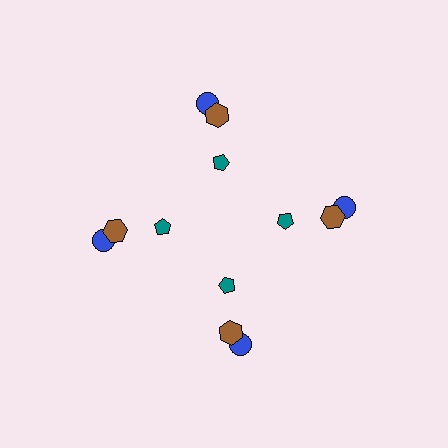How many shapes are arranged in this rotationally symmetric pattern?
There are 12 shapes, arranged in 4 groups of 3.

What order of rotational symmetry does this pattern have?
This pattern has 4-fold rotational symmetry.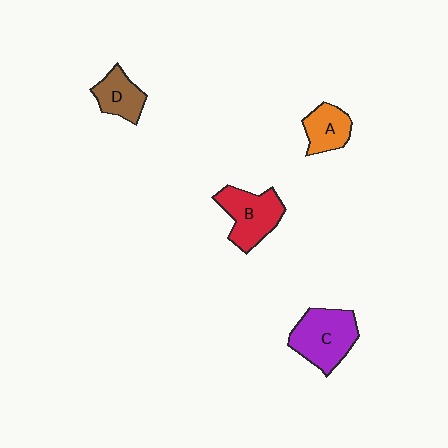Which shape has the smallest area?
Shape D (brown).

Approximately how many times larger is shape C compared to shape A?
Approximately 1.7 times.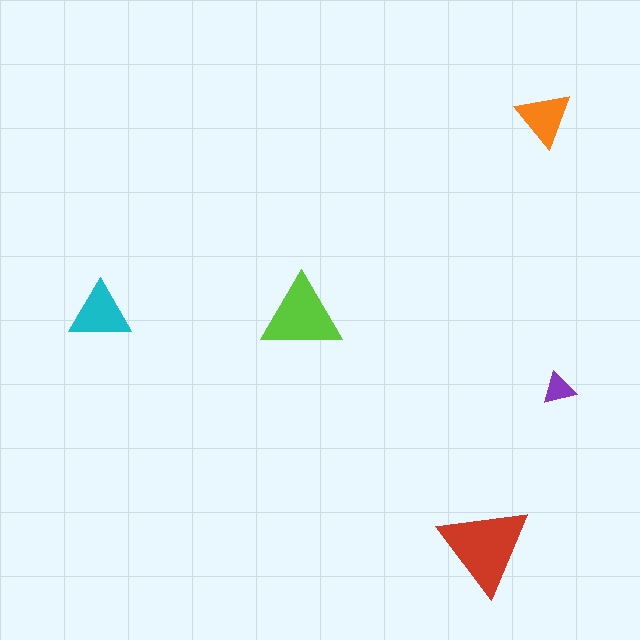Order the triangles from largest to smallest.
the red one, the lime one, the cyan one, the orange one, the purple one.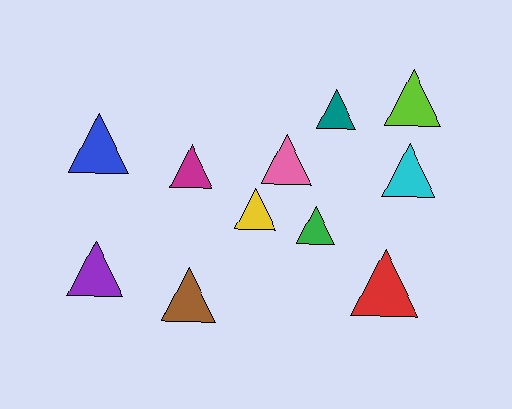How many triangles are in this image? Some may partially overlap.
There are 11 triangles.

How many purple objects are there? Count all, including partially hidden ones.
There is 1 purple object.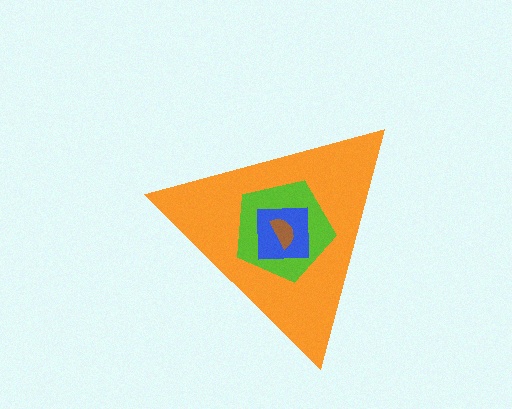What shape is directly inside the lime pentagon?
The blue square.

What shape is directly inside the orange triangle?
The lime pentagon.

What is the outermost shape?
The orange triangle.